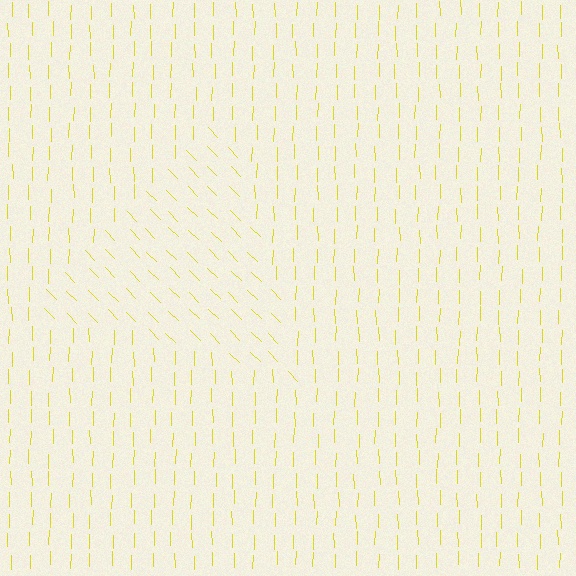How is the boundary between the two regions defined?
The boundary is defined purely by a change in line orientation (approximately 45 degrees difference). All lines are the same color and thickness.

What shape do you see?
I see a triangle.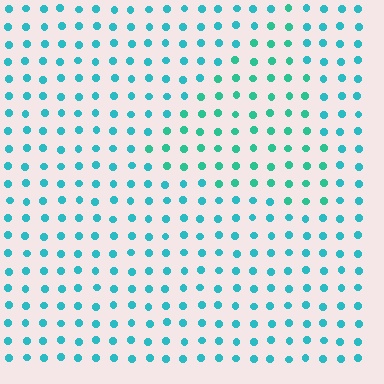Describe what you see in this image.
The image is filled with small cyan elements in a uniform arrangement. A triangle-shaped region is visible where the elements are tinted to a slightly different hue, forming a subtle color boundary.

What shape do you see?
I see a triangle.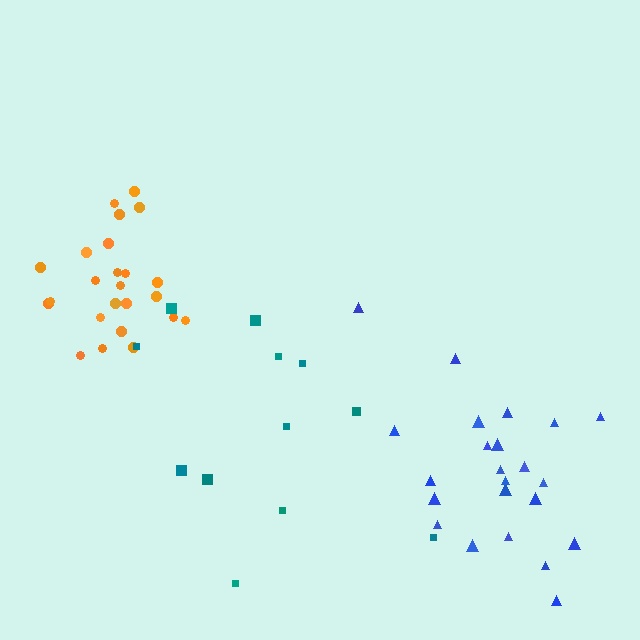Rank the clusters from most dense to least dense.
orange, blue, teal.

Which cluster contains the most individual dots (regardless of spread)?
Orange (24).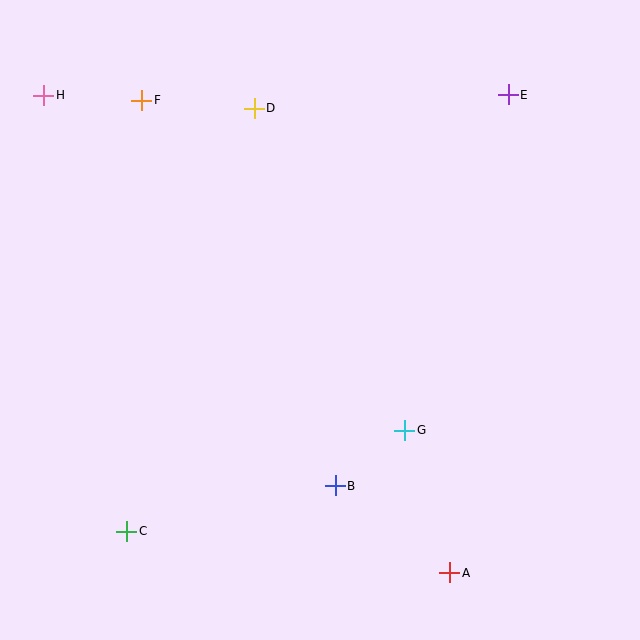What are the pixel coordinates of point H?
Point H is at (44, 95).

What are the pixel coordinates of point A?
Point A is at (450, 573).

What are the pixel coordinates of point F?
Point F is at (142, 100).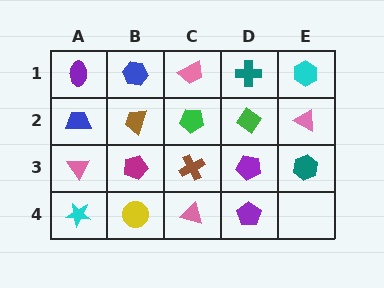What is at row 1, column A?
A purple ellipse.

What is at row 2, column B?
A brown trapezoid.